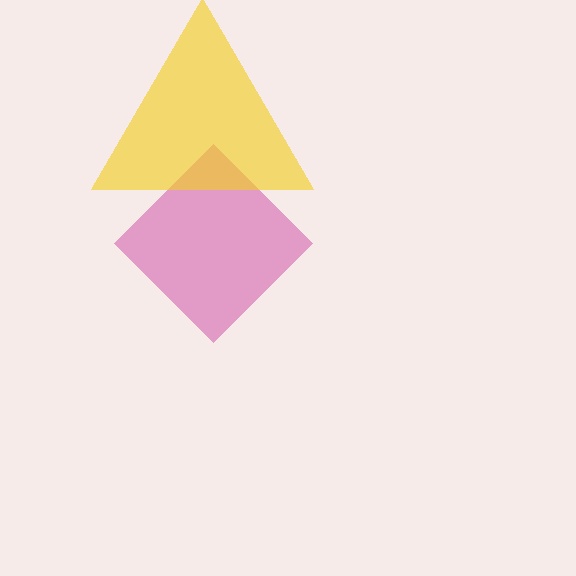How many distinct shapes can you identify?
There are 2 distinct shapes: a pink diamond, a yellow triangle.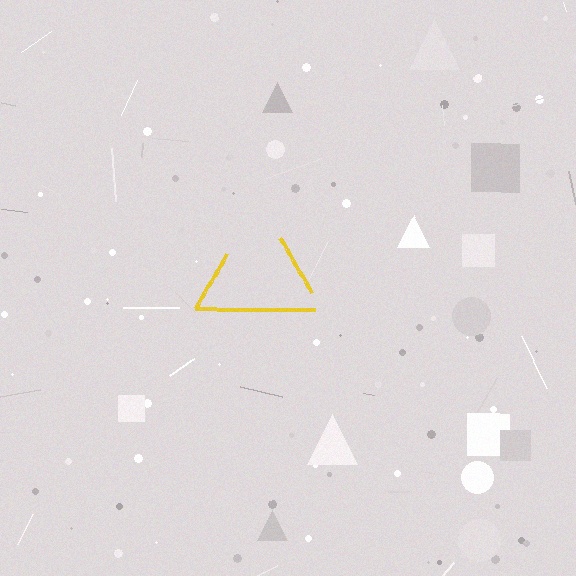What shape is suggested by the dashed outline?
The dashed outline suggests a triangle.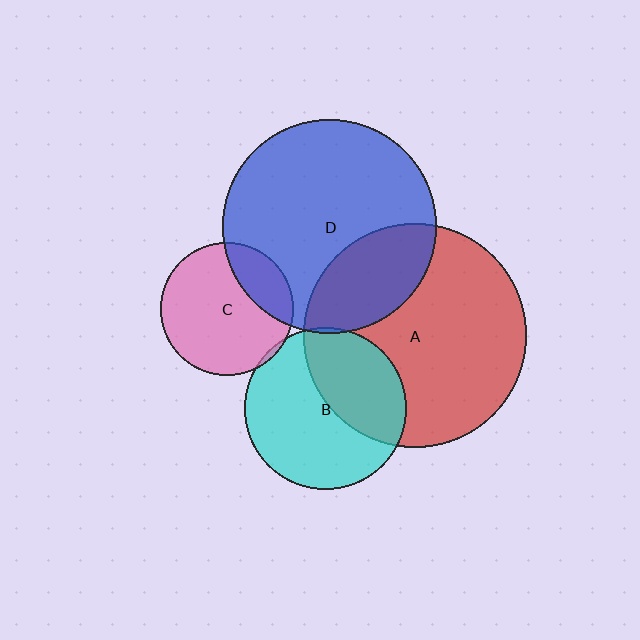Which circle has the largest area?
Circle A (red).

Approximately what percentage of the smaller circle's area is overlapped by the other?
Approximately 5%.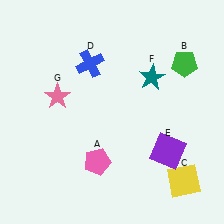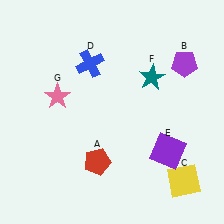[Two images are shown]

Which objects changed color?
A changed from pink to red. B changed from green to purple.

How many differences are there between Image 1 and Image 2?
There are 2 differences between the two images.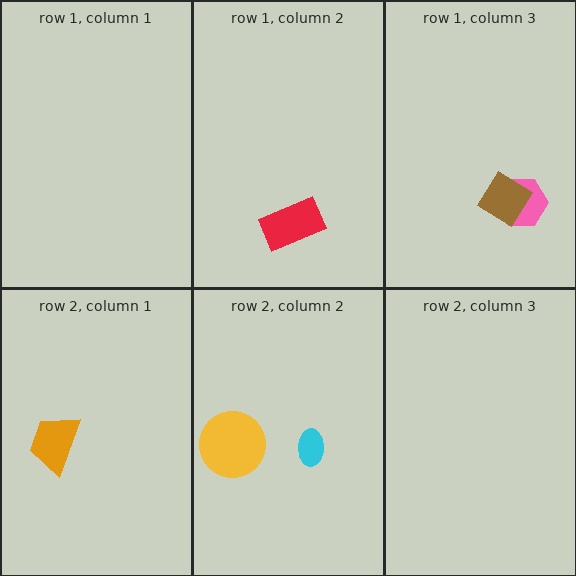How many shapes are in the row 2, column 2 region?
2.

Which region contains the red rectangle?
The row 1, column 2 region.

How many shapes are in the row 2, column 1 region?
1.